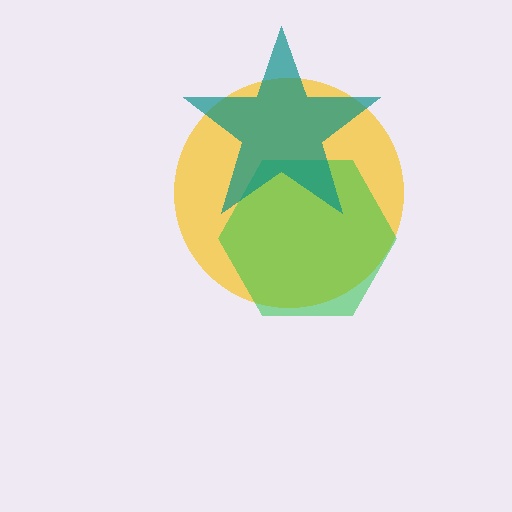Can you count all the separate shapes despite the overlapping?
Yes, there are 3 separate shapes.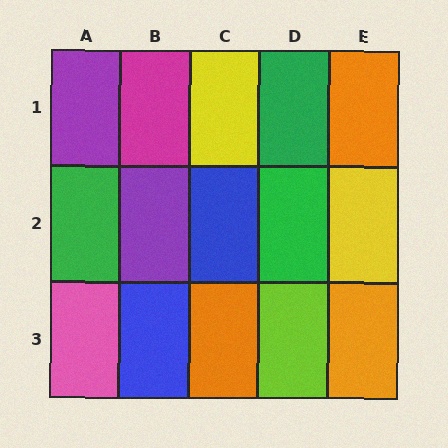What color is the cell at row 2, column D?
Green.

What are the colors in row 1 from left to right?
Purple, magenta, yellow, green, orange.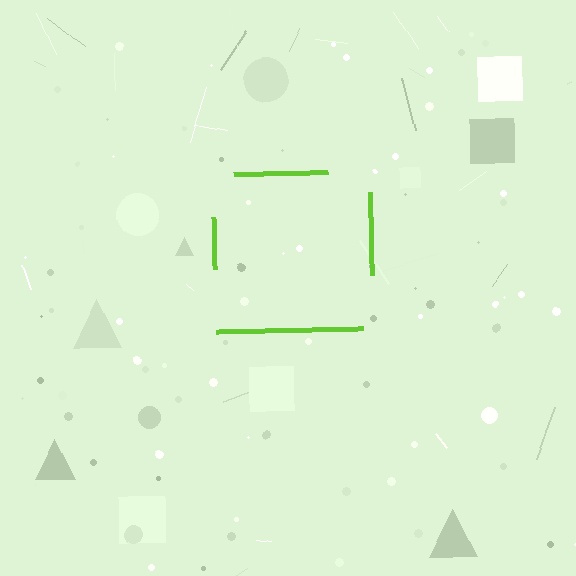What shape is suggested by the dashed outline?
The dashed outline suggests a square.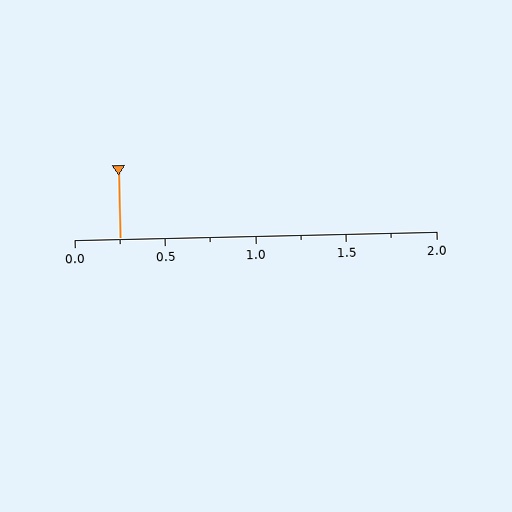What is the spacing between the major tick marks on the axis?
The major ticks are spaced 0.5 apart.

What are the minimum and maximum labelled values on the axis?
The axis runs from 0.0 to 2.0.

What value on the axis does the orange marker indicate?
The marker indicates approximately 0.25.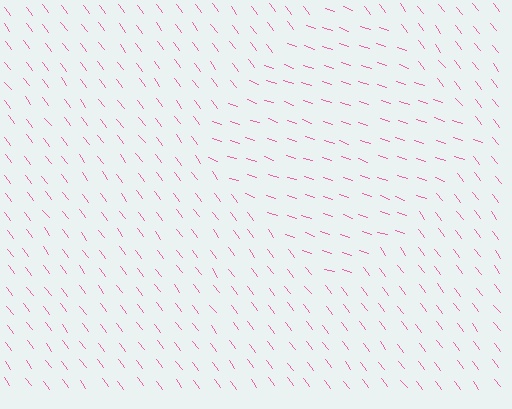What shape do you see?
I see a diamond.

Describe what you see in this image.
The image is filled with small pink line segments. A diamond region in the image has lines oriented differently from the surrounding lines, creating a visible texture boundary.